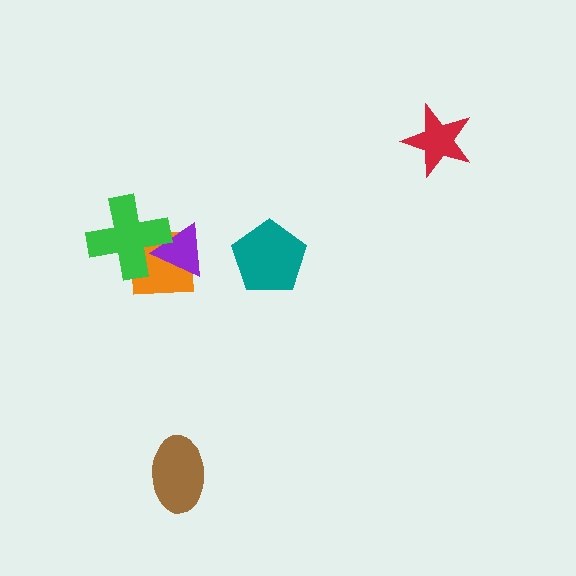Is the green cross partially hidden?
No, no other shape covers it.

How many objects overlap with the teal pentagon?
0 objects overlap with the teal pentagon.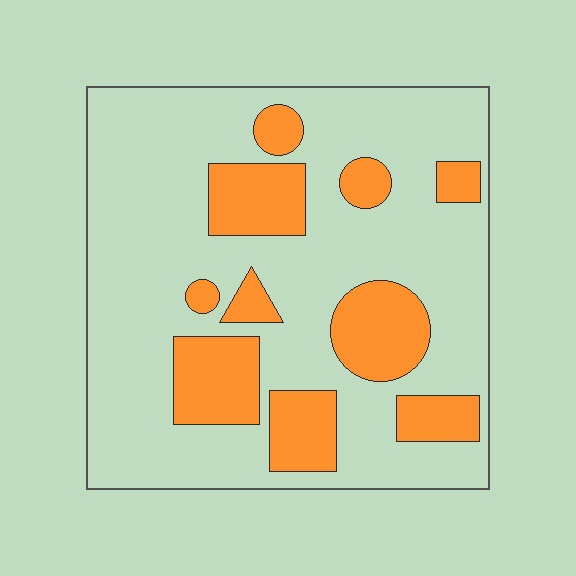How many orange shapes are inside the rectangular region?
10.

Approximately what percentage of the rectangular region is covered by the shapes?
Approximately 25%.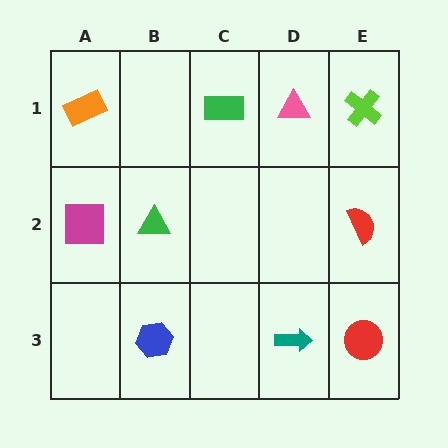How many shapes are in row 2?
3 shapes.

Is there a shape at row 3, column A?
No, that cell is empty.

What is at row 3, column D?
A teal arrow.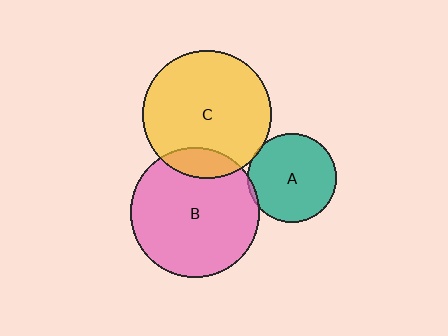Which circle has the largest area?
Circle B (pink).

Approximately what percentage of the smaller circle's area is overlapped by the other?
Approximately 5%.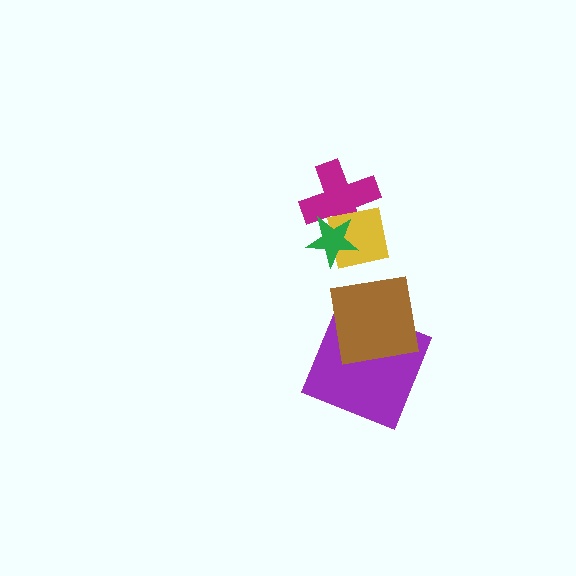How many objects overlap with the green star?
2 objects overlap with the green star.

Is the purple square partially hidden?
Yes, it is partially covered by another shape.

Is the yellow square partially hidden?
Yes, it is partially covered by another shape.